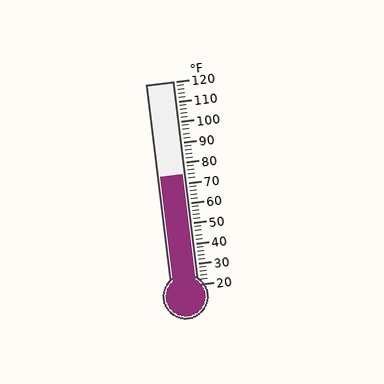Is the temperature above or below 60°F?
The temperature is above 60°F.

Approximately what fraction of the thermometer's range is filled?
The thermometer is filled to approximately 55% of its range.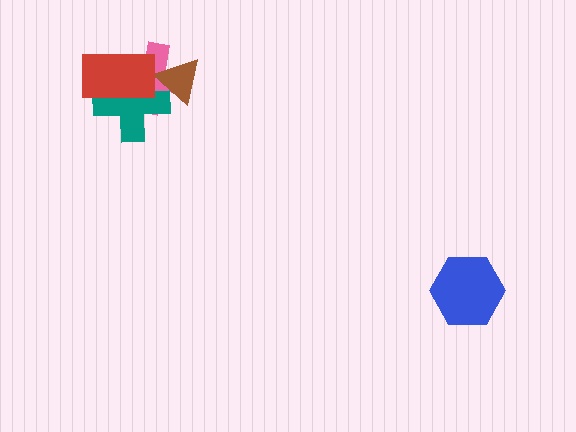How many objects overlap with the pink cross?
3 objects overlap with the pink cross.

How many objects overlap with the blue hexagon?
0 objects overlap with the blue hexagon.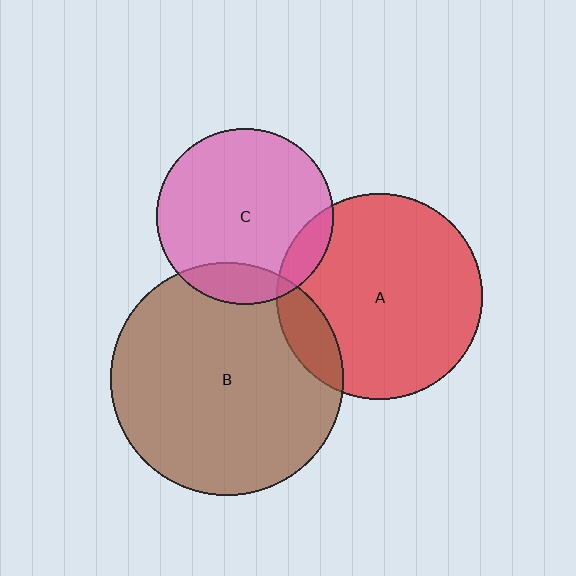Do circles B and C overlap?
Yes.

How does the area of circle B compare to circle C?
Approximately 1.7 times.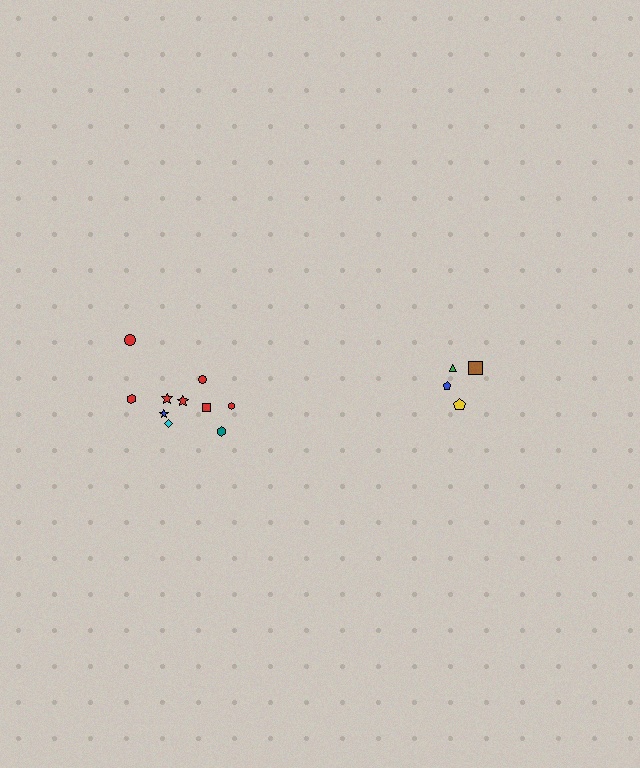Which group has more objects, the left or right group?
The left group.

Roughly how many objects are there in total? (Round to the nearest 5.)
Roughly 15 objects in total.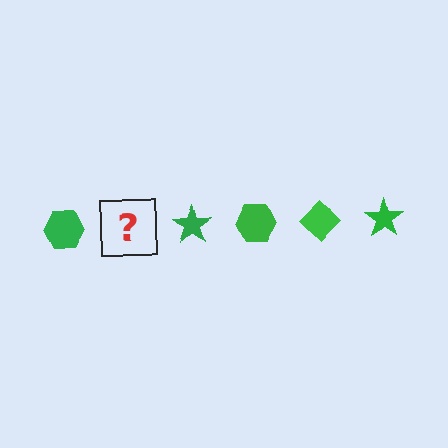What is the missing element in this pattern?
The missing element is a green diamond.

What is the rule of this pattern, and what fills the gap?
The rule is that the pattern cycles through hexagon, diamond, star shapes in green. The gap should be filled with a green diamond.